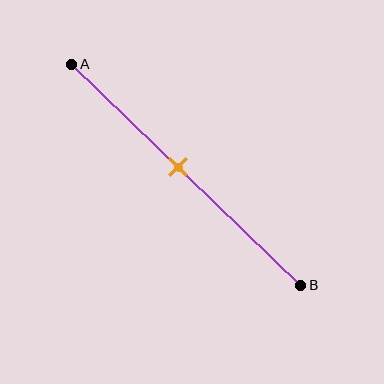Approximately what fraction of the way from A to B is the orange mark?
The orange mark is approximately 45% of the way from A to B.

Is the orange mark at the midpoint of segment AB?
No, the mark is at about 45% from A, not at the 50% midpoint.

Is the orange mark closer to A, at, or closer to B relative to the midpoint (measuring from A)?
The orange mark is closer to point A than the midpoint of segment AB.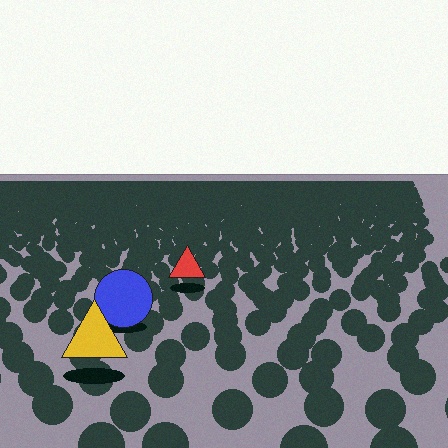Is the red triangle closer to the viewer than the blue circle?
No. The blue circle is closer — you can tell from the texture gradient: the ground texture is coarser near it.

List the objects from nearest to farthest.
From nearest to farthest: the yellow triangle, the blue circle, the red triangle.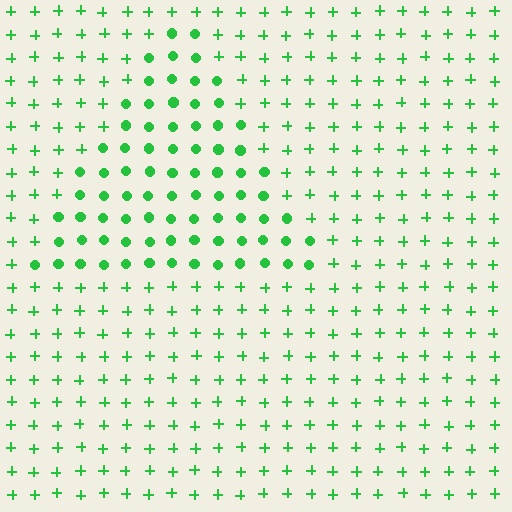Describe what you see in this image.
The image is filled with small green elements arranged in a uniform grid. A triangle-shaped region contains circles, while the surrounding area contains plus signs. The boundary is defined purely by the change in element shape.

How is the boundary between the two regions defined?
The boundary is defined by a change in element shape: circles inside vs. plus signs outside. All elements share the same color and spacing.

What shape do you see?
I see a triangle.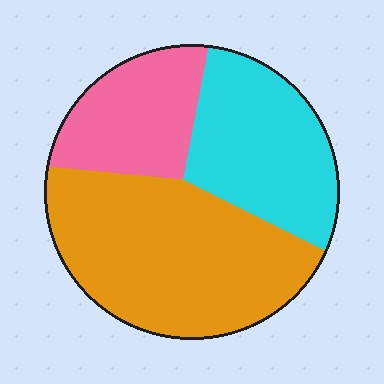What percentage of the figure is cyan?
Cyan covers roughly 30% of the figure.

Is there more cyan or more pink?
Cyan.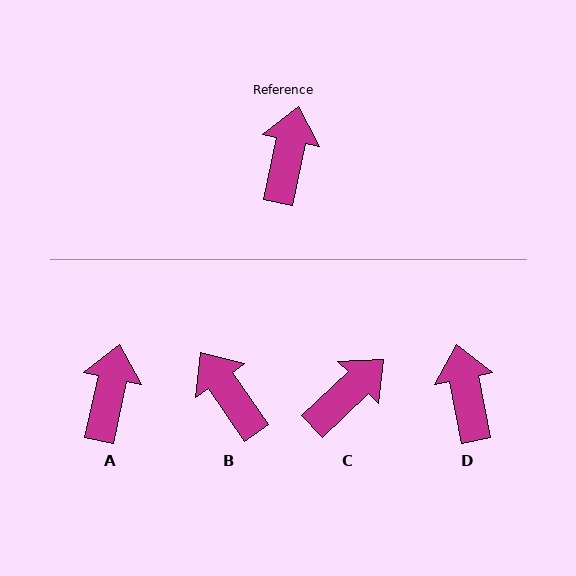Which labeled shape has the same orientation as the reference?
A.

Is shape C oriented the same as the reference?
No, it is off by about 35 degrees.